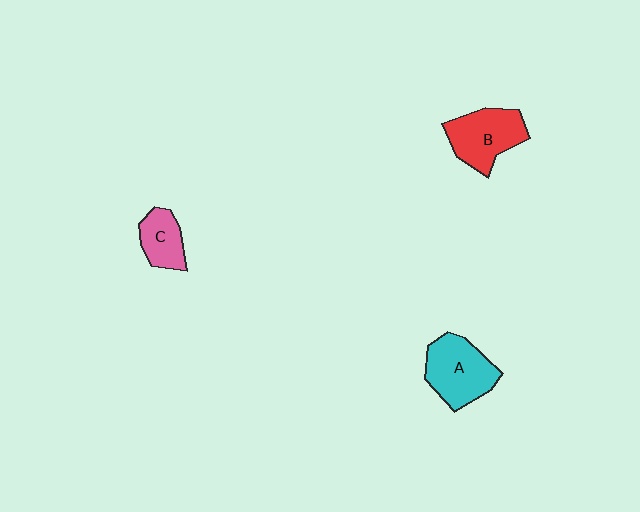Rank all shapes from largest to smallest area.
From largest to smallest: A (cyan), B (red), C (pink).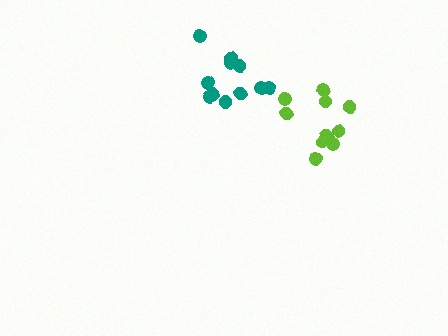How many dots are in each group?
Group 1: 11 dots, Group 2: 11 dots (22 total).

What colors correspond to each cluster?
The clusters are colored: lime, teal.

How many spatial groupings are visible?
There are 2 spatial groupings.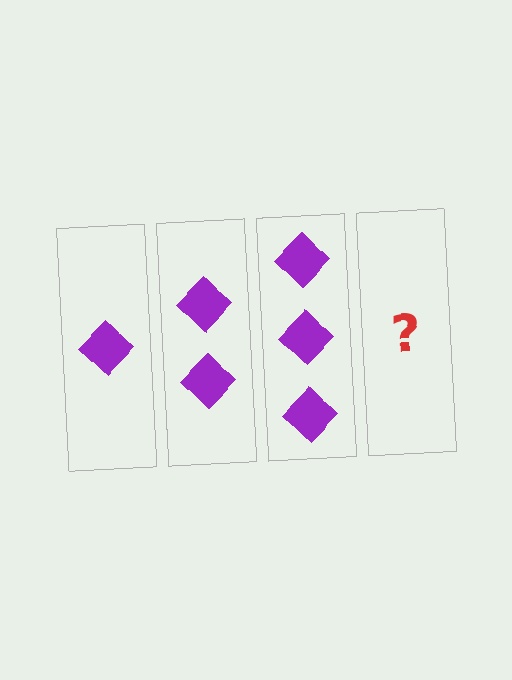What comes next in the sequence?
The next element should be 4 diamonds.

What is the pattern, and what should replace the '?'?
The pattern is that each step adds one more diamond. The '?' should be 4 diamonds.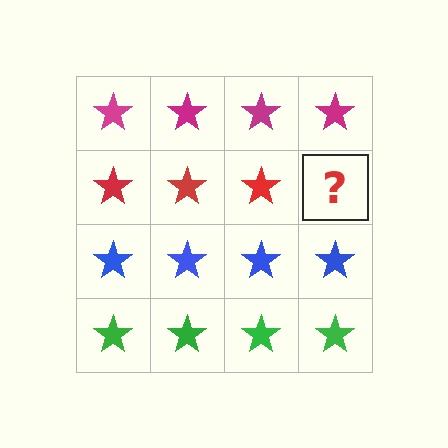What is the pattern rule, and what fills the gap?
The rule is that each row has a consistent color. The gap should be filled with a red star.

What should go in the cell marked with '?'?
The missing cell should contain a red star.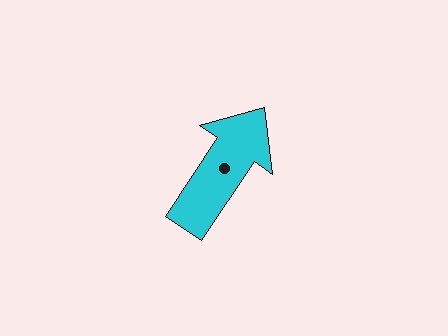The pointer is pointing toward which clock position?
Roughly 1 o'clock.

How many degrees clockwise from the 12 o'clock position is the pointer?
Approximately 34 degrees.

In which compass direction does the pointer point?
Northeast.